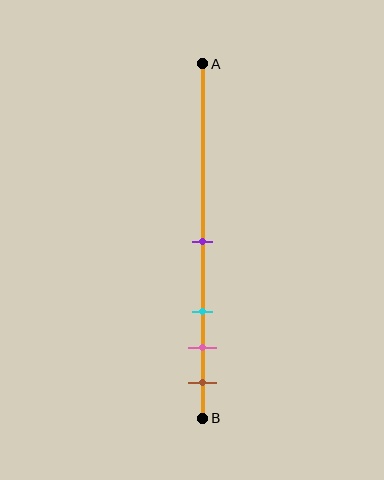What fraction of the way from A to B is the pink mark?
The pink mark is approximately 80% (0.8) of the way from A to B.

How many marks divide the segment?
There are 4 marks dividing the segment.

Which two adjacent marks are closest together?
The pink and brown marks are the closest adjacent pair.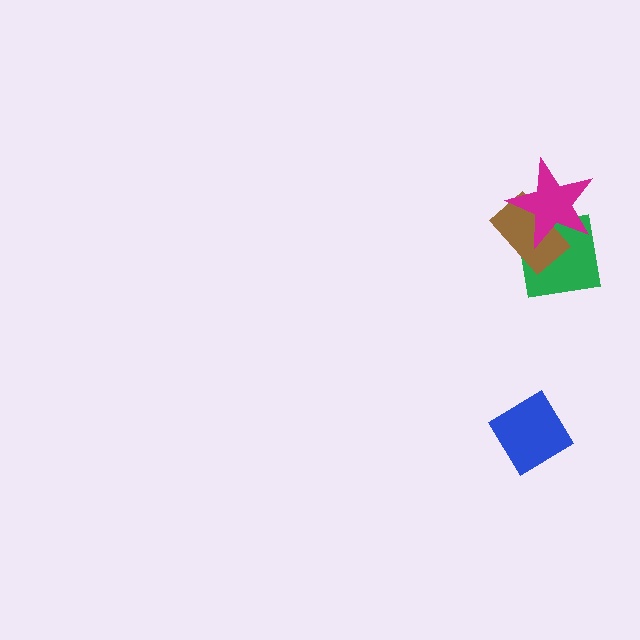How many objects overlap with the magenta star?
2 objects overlap with the magenta star.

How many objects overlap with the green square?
2 objects overlap with the green square.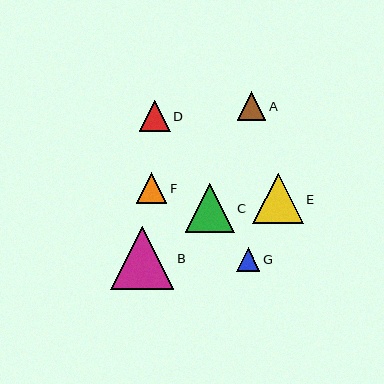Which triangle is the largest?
Triangle B is the largest with a size of approximately 63 pixels.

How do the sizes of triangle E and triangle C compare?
Triangle E and triangle C are approximately the same size.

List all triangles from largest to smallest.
From largest to smallest: B, E, C, D, F, A, G.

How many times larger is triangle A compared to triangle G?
Triangle A is approximately 1.2 times the size of triangle G.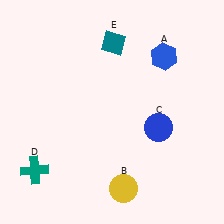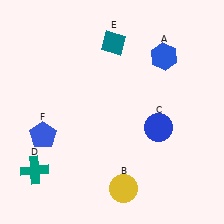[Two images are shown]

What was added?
A blue pentagon (F) was added in Image 2.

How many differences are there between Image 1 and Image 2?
There is 1 difference between the two images.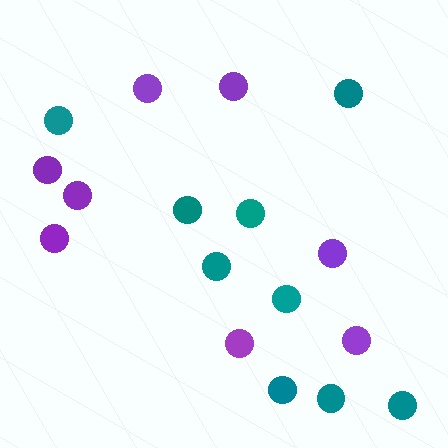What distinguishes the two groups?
There are 2 groups: one group of purple circles (8) and one group of teal circles (9).